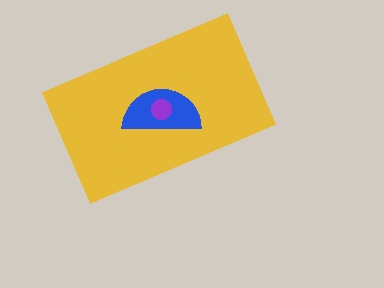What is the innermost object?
The purple circle.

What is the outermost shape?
The yellow rectangle.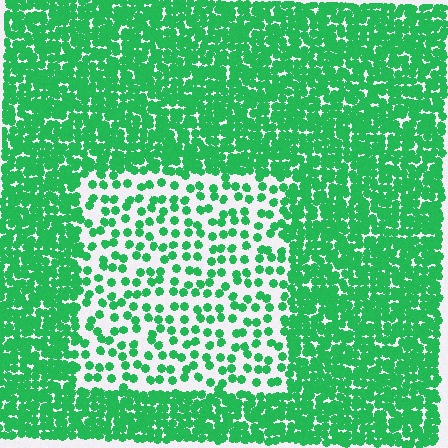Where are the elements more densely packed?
The elements are more densely packed outside the rectangle boundary.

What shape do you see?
I see a rectangle.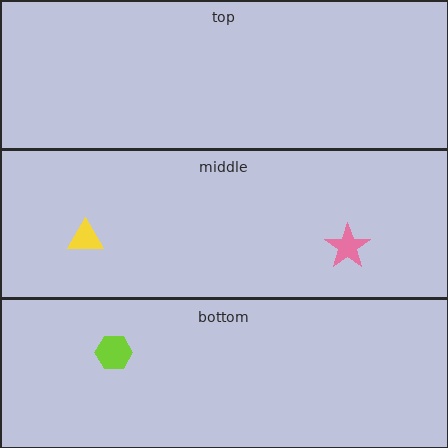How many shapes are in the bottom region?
1.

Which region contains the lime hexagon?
The bottom region.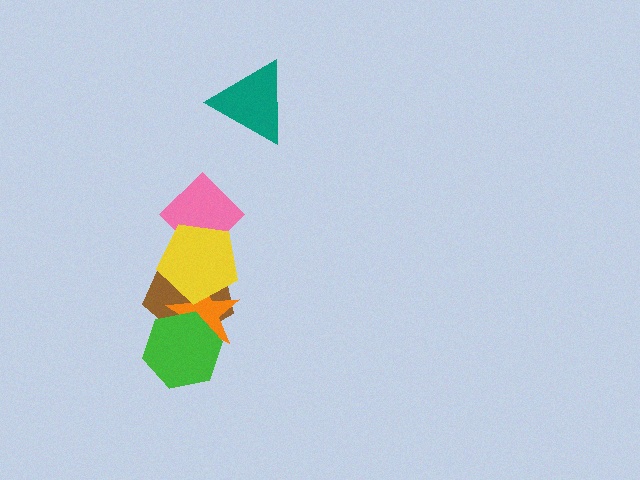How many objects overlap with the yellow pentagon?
3 objects overlap with the yellow pentagon.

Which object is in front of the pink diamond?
The yellow pentagon is in front of the pink diamond.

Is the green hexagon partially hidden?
No, no other shape covers it.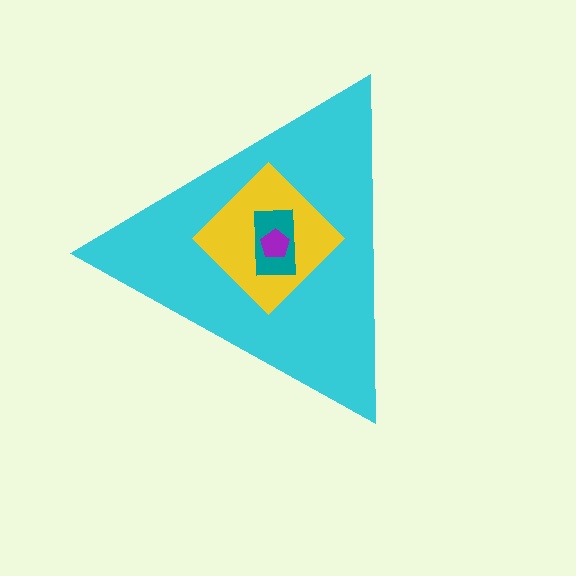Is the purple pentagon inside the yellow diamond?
Yes.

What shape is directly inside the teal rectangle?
The purple pentagon.